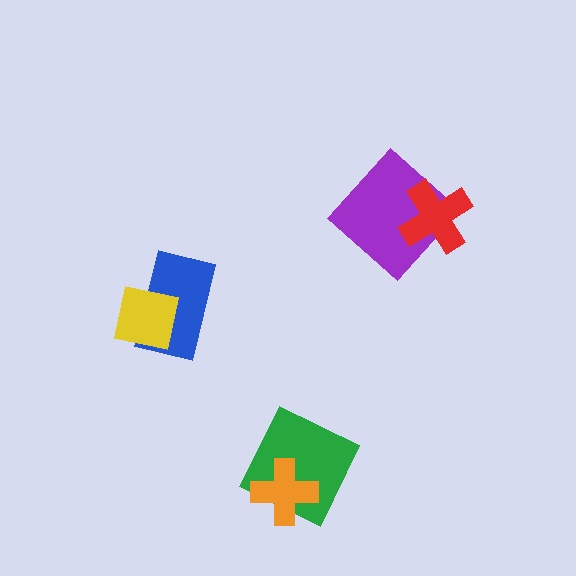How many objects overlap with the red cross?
1 object overlaps with the red cross.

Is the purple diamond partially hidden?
Yes, it is partially covered by another shape.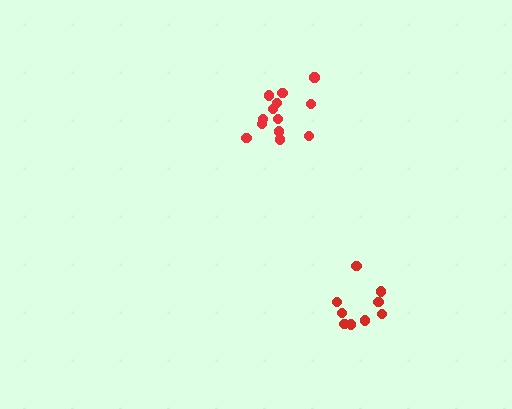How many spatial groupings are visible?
There are 2 spatial groupings.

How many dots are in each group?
Group 1: 9 dots, Group 2: 13 dots (22 total).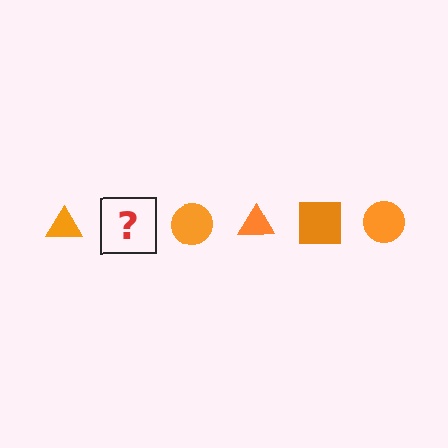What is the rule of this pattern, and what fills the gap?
The rule is that the pattern cycles through triangle, square, circle shapes in orange. The gap should be filled with an orange square.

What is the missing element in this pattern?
The missing element is an orange square.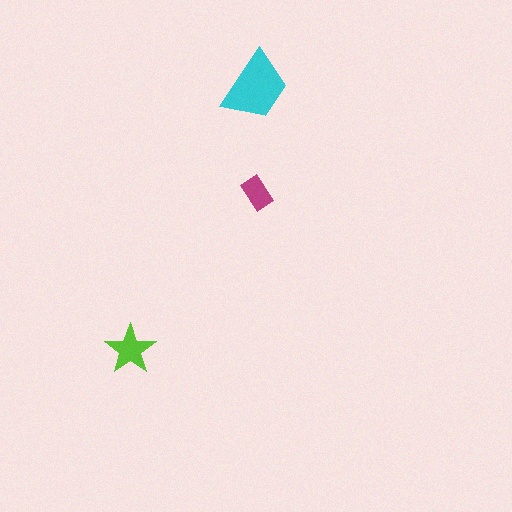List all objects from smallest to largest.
The magenta rectangle, the lime star, the cyan trapezoid.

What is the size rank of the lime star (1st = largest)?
2nd.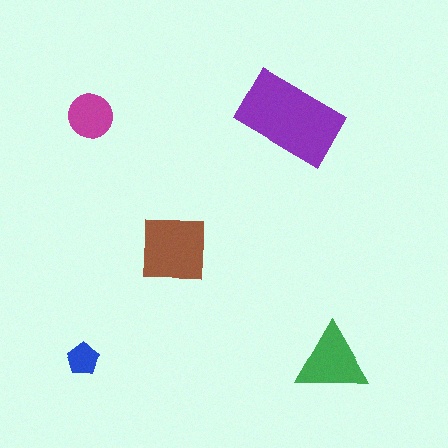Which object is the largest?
The purple rectangle.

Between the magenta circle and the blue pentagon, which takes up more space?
The magenta circle.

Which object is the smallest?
The blue pentagon.